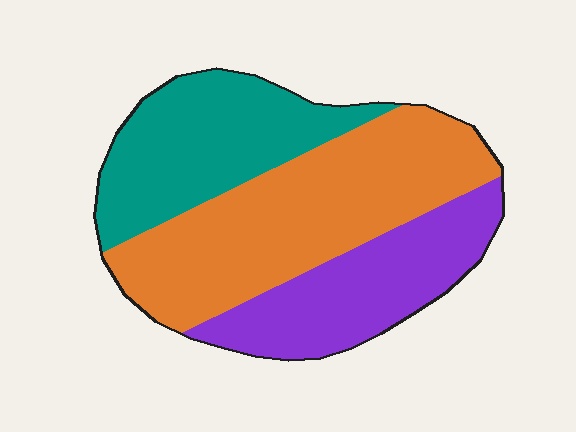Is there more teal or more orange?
Orange.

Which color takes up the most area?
Orange, at roughly 45%.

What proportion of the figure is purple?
Purple takes up about one quarter (1/4) of the figure.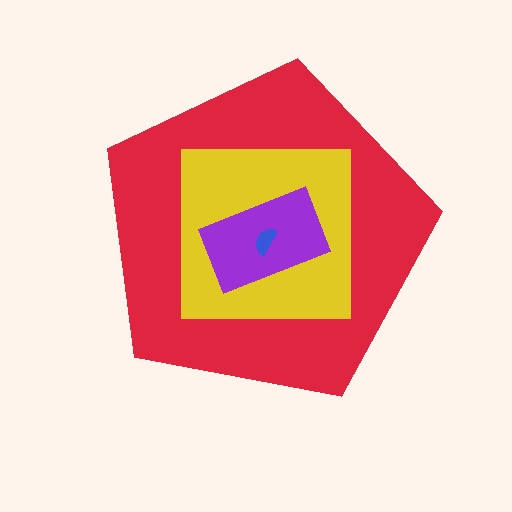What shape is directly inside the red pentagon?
The yellow square.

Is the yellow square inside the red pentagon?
Yes.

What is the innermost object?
The blue semicircle.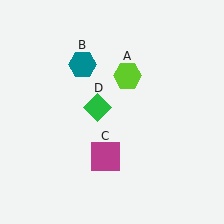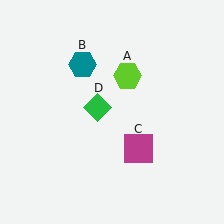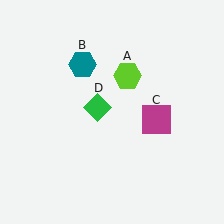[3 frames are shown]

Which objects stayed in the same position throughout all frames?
Lime hexagon (object A) and teal hexagon (object B) and green diamond (object D) remained stationary.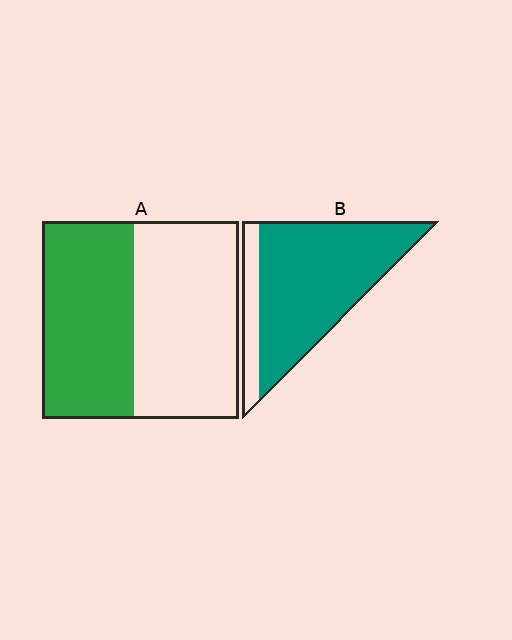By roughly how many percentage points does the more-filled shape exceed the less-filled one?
By roughly 35 percentage points (B over A).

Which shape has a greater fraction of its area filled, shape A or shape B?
Shape B.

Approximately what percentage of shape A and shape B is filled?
A is approximately 45% and B is approximately 85%.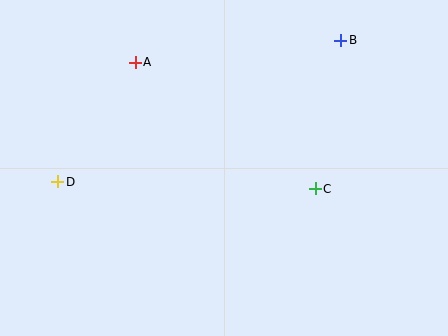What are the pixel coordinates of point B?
Point B is at (341, 40).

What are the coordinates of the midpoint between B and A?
The midpoint between B and A is at (238, 51).